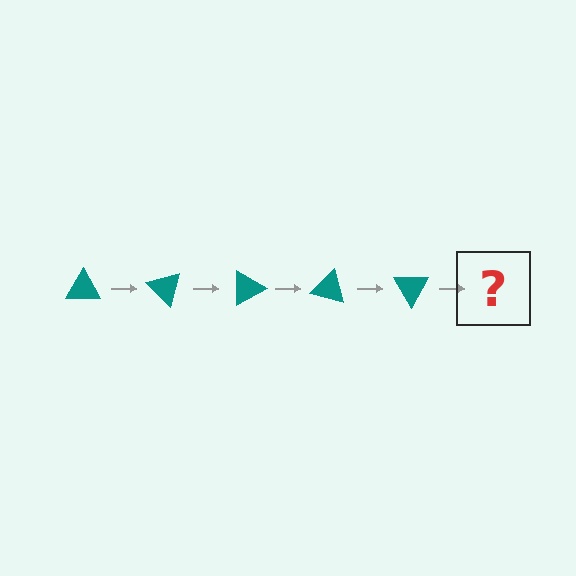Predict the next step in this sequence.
The next step is a teal triangle rotated 225 degrees.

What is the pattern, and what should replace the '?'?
The pattern is that the triangle rotates 45 degrees each step. The '?' should be a teal triangle rotated 225 degrees.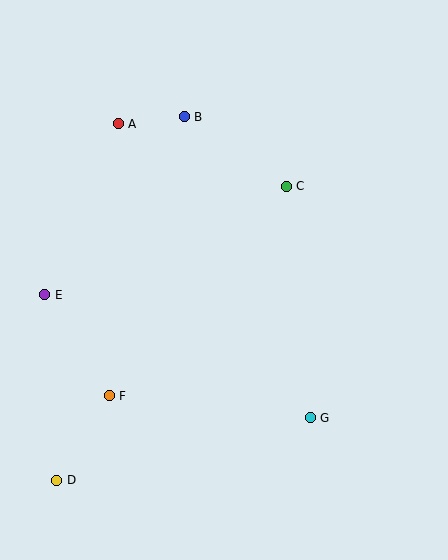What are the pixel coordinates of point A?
Point A is at (118, 124).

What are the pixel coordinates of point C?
Point C is at (286, 186).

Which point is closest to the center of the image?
Point C at (286, 186) is closest to the center.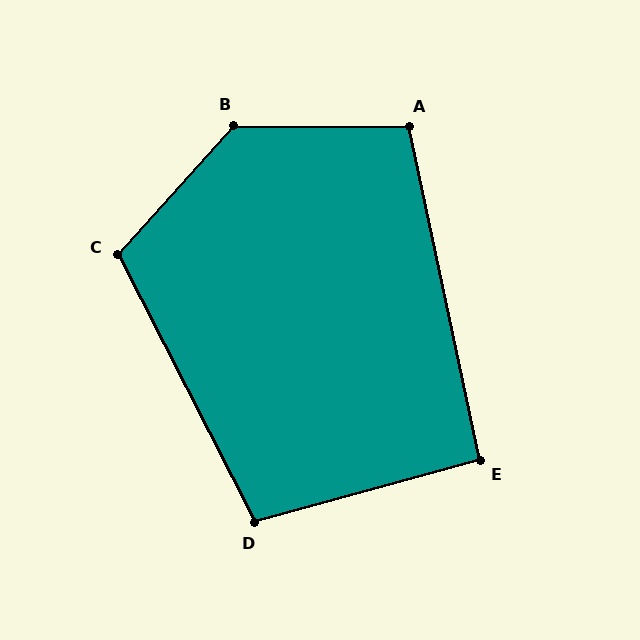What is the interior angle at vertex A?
Approximately 102 degrees (obtuse).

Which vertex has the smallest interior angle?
E, at approximately 94 degrees.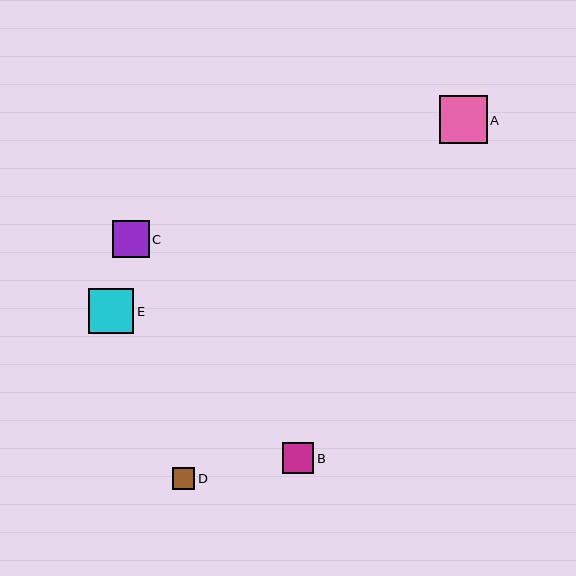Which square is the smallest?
Square D is the smallest with a size of approximately 22 pixels.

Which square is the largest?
Square A is the largest with a size of approximately 48 pixels.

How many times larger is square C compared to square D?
Square C is approximately 1.7 times the size of square D.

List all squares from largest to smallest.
From largest to smallest: A, E, C, B, D.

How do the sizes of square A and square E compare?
Square A and square E are approximately the same size.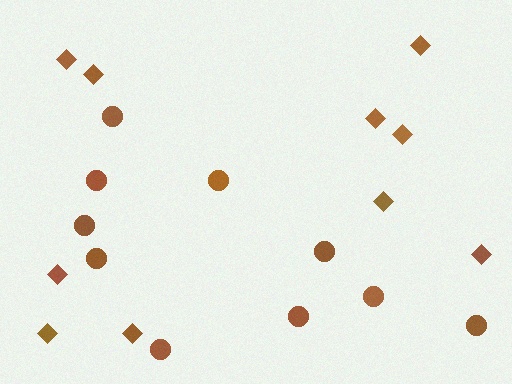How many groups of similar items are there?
There are 2 groups: one group of diamonds (10) and one group of circles (10).